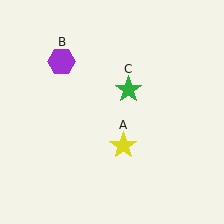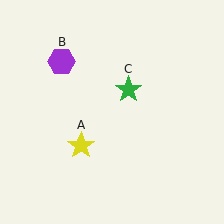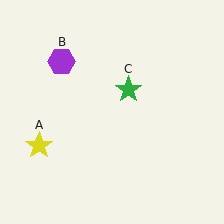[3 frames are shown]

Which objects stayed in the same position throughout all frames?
Purple hexagon (object B) and green star (object C) remained stationary.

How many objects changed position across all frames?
1 object changed position: yellow star (object A).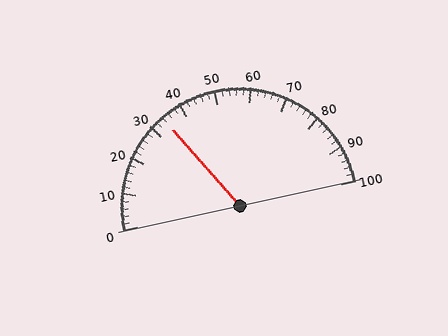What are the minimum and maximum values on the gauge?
The gauge ranges from 0 to 100.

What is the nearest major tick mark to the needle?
The nearest major tick mark is 30.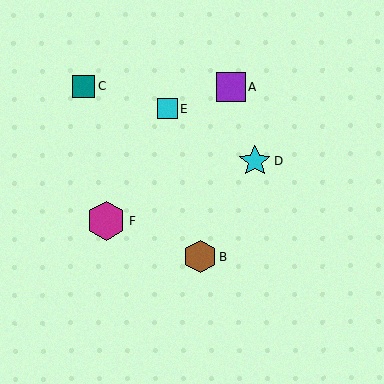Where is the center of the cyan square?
The center of the cyan square is at (167, 109).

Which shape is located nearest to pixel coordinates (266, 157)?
The cyan star (labeled D) at (255, 161) is nearest to that location.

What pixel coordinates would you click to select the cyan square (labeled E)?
Click at (167, 109) to select the cyan square E.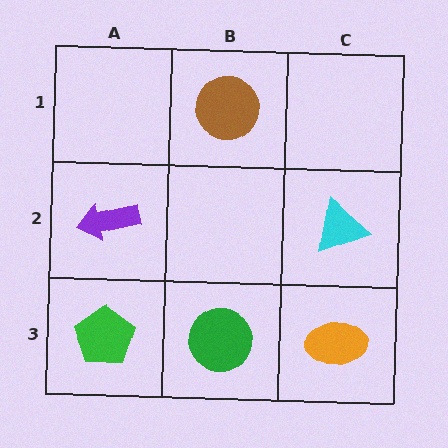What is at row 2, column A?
A purple arrow.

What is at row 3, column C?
An orange ellipse.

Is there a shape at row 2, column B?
No, that cell is empty.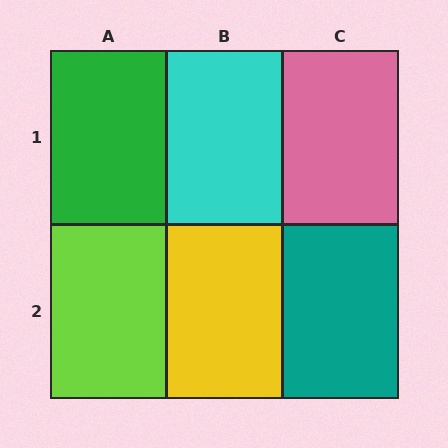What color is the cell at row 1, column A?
Green.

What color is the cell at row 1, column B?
Cyan.